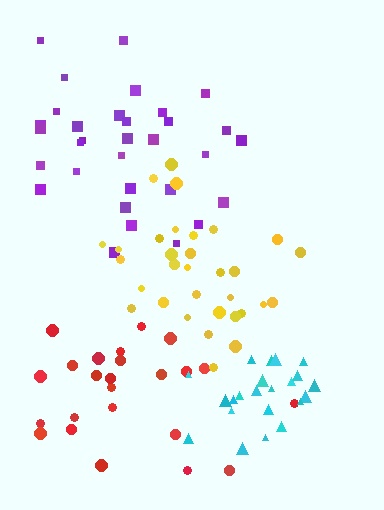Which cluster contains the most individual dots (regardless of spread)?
Purple (32).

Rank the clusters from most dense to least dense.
cyan, yellow, purple, red.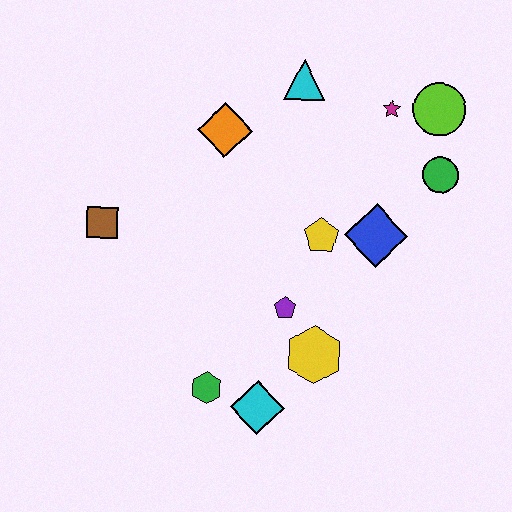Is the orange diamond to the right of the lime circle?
No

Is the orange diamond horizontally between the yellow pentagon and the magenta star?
No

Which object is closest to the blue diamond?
The yellow pentagon is closest to the blue diamond.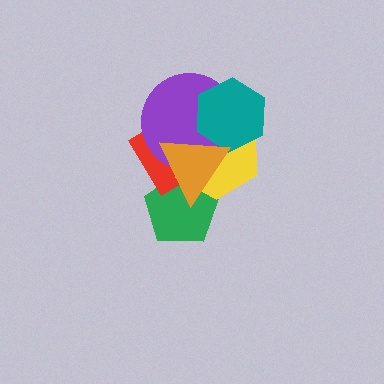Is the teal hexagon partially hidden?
Yes, it is partially covered by another shape.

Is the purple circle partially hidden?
Yes, it is partially covered by another shape.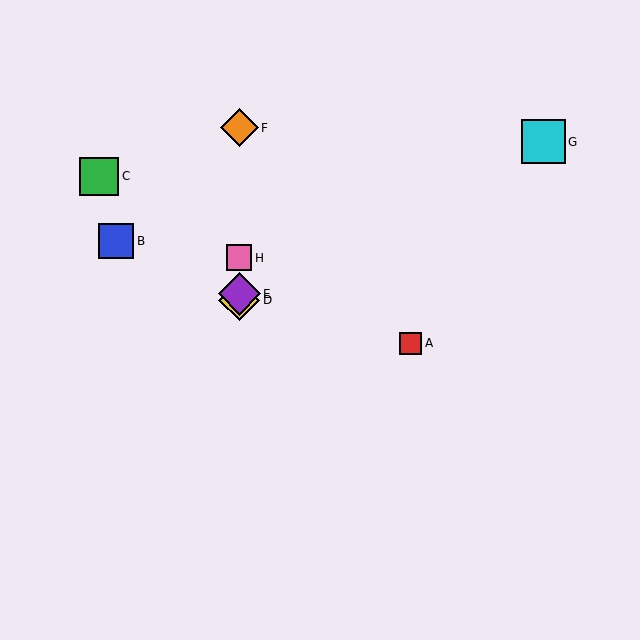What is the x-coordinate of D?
Object D is at x≈239.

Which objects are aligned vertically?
Objects D, E, F, H are aligned vertically.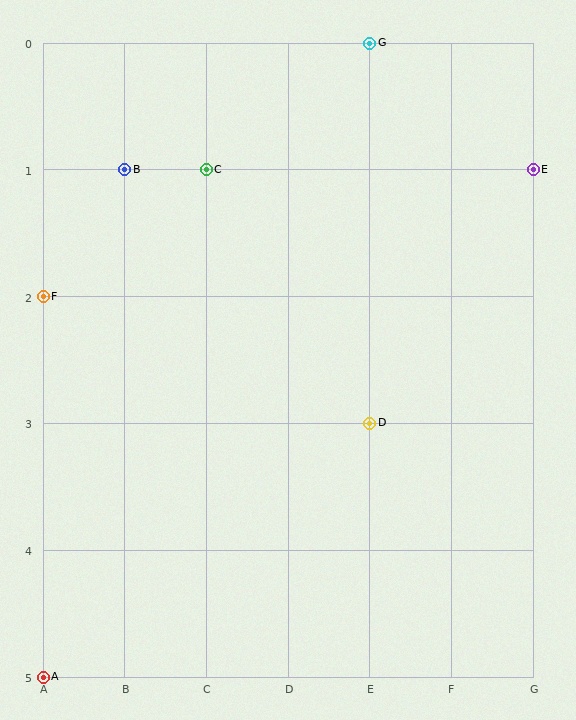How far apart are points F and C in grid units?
Points F and C are 2 columns and 1 row apart (about 2.2 grid units diagonally).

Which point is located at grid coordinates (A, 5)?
Point A is at (A, 5).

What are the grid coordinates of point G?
Point G is at grid coordinates (E, 0).